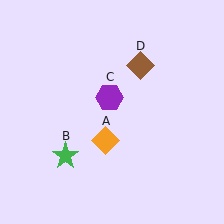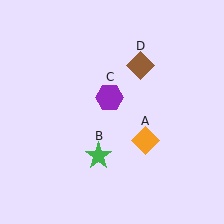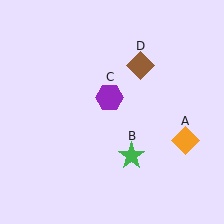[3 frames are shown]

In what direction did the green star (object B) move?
The green star (object B) moved right.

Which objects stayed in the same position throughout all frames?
Purple hexagon (object C) and brown diamond (object D) remained stationary.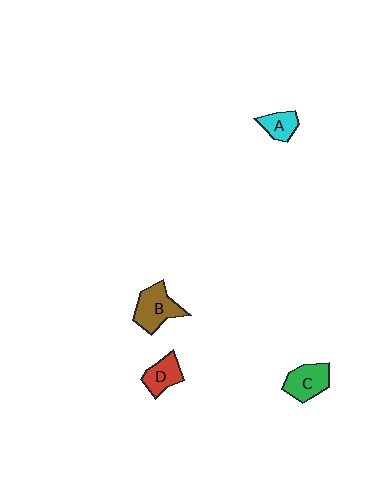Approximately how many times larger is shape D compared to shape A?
Approximately 1.2 times.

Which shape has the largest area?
Shape B (brown).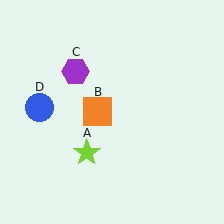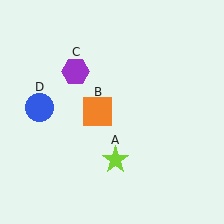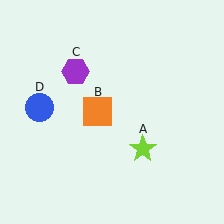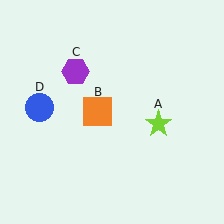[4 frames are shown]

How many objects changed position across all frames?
1 object changed position: lime star (object A).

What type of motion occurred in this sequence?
The lime star (object A) rotated counterclockwise around the center of the scene.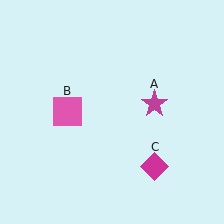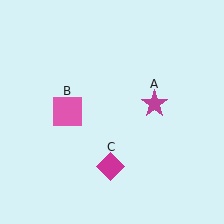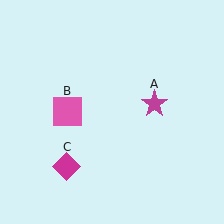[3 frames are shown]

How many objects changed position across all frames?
1 object changed position: magenta diamond (object C).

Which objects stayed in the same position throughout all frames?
Magenta star (object A) and pink square (object B) remained stationary.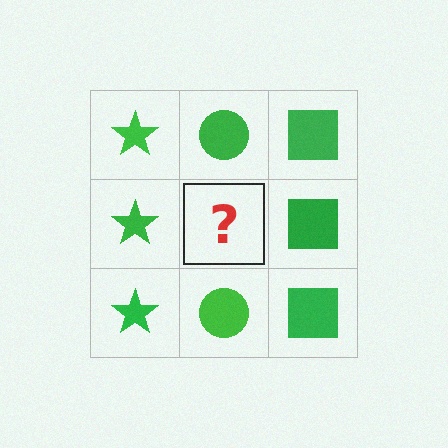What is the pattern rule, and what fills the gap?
The rule is that each column has a consistent shape. The gap should be filled with a green circle.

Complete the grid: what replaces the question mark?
The question mark should be replaced with a green circle.